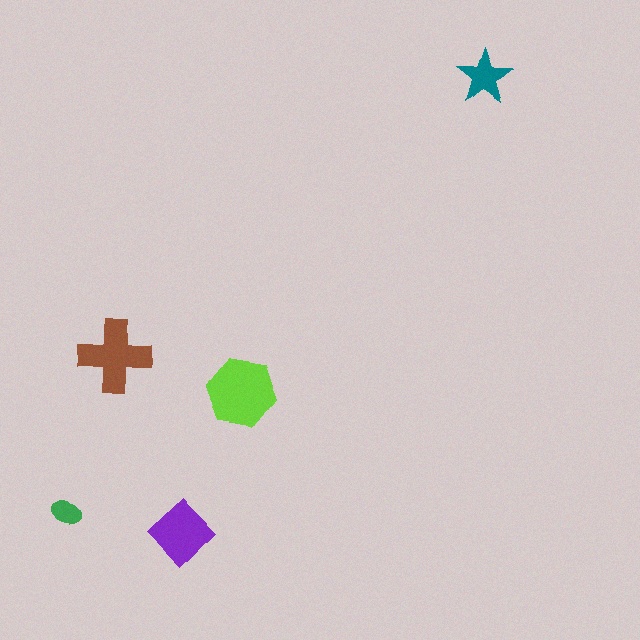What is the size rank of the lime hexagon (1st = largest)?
1st.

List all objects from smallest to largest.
The green ellipse, the teal star, the purple diamond, the brown cross, the lime hexagon.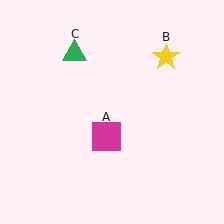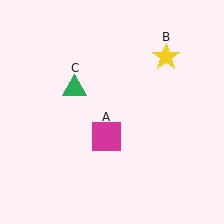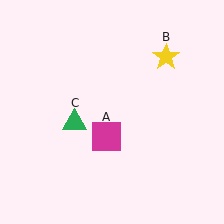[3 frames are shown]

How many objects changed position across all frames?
1 object changed position: green triangle (object C).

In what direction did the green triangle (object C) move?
The green triangle (object C) moved down.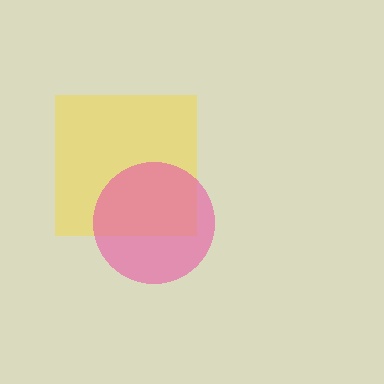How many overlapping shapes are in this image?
There are 2 overlapping shapes in the image.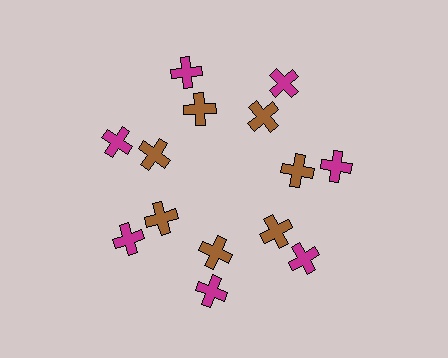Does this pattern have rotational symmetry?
Yes, this pattern has 7-fold rotational symmetry. It looks the same after rotating 51 degrees around the center.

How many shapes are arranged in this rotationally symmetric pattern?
There are 14 shapes, arranged in 7 groups of 2.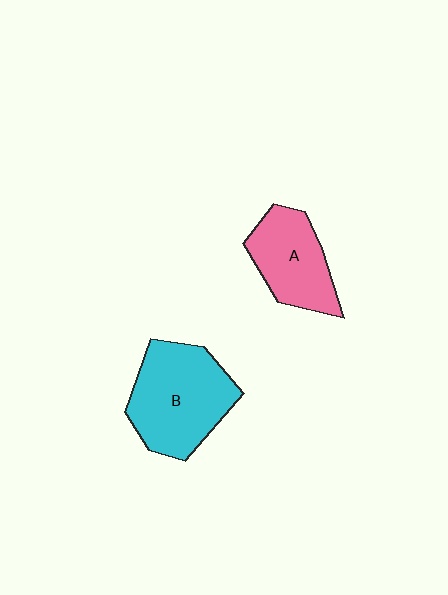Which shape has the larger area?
Shape B (cyan).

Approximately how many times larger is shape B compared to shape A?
Approximately 1.4 times.